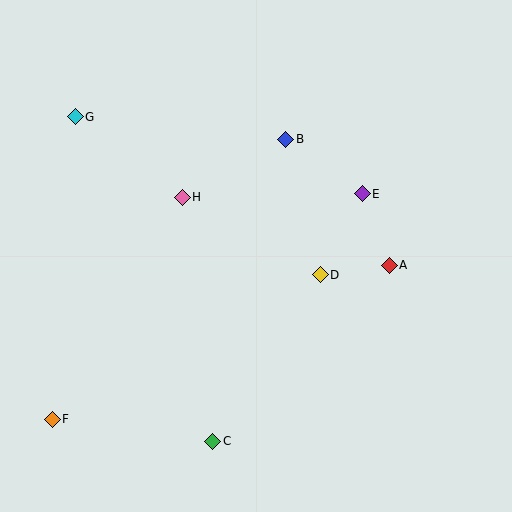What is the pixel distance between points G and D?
The distance between G and D is 291 pixels.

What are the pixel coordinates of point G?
Point G is at (75, 117).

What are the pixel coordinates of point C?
Point C is at (213, 441).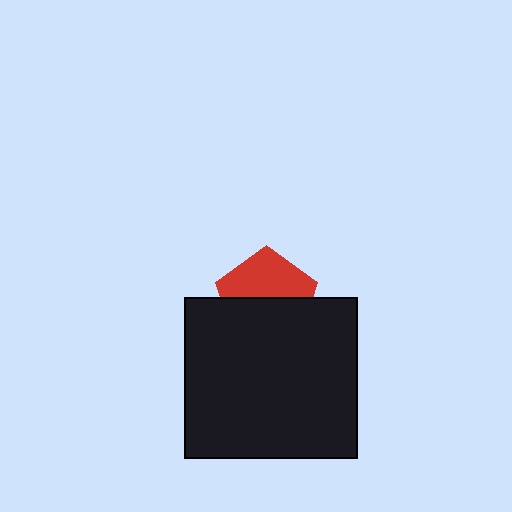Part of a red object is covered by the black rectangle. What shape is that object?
It is a pentagon.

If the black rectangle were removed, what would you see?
You would see the complete red pentagon.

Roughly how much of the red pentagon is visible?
About half of it is visible (roughly 48%).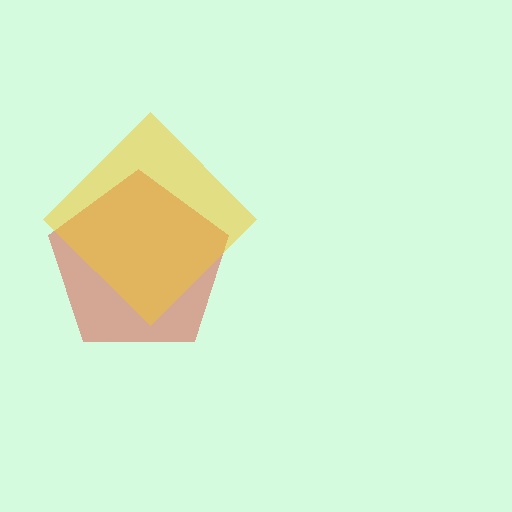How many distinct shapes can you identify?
There are 2 distinct shapes: a red pentagon, a yellow diamond.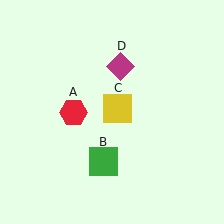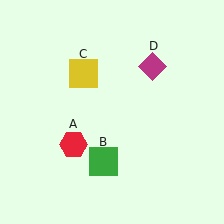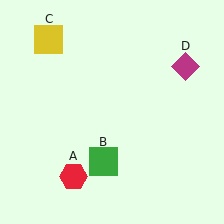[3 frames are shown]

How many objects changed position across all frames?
3 objects changed position: red hexagon (object A), yellow square (object C), magenta diamond (object D).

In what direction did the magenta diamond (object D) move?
The magenta diamond (object D) moved right.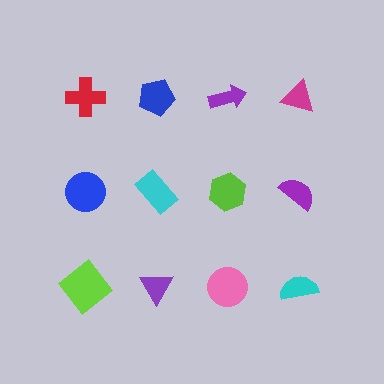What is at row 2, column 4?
A purple semicircle.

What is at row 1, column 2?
A blue pentagon.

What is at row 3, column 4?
A cyan semicircle.